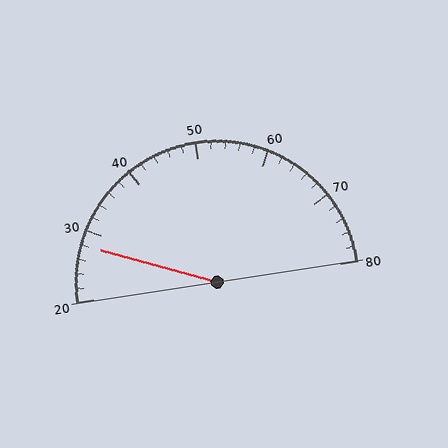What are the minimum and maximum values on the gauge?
The gauge ranges from 20 to 80.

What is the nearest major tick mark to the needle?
The nearest major tick mark is 30.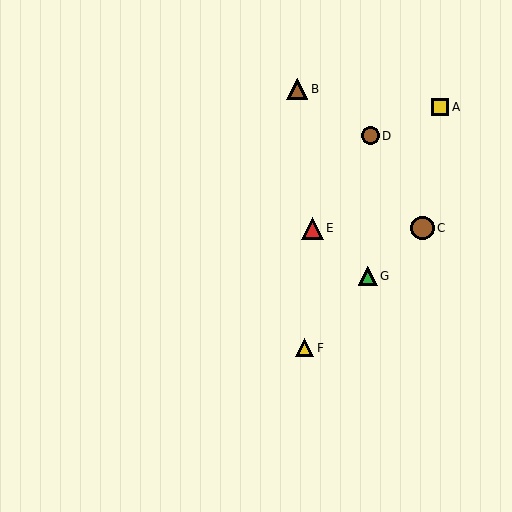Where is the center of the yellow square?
The center of the yellow square is at (440, 107).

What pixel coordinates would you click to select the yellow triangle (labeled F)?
Click at (305, 348) to select the yellow triangle F.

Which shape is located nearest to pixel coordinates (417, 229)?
The brown circle (labeled C) at (422, 228) is nearest to that location.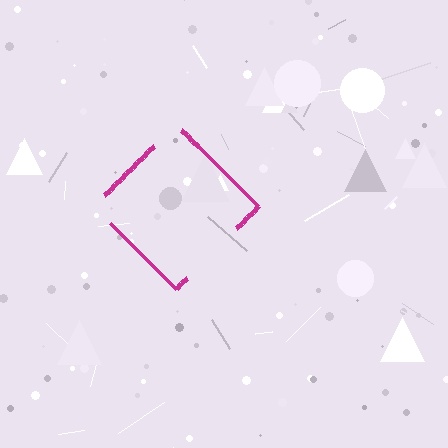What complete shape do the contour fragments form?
The contour fragments form a diamond.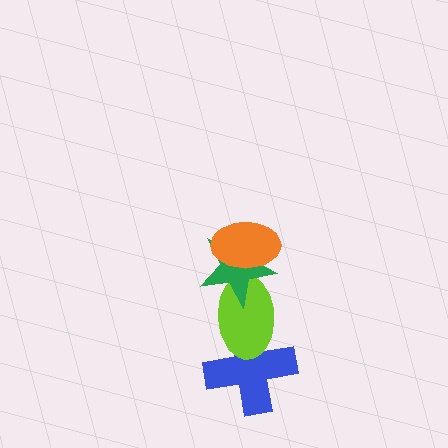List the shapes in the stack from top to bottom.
From top to bottom: the orange ellipse, the green star, the lime ellipse, the blue cross.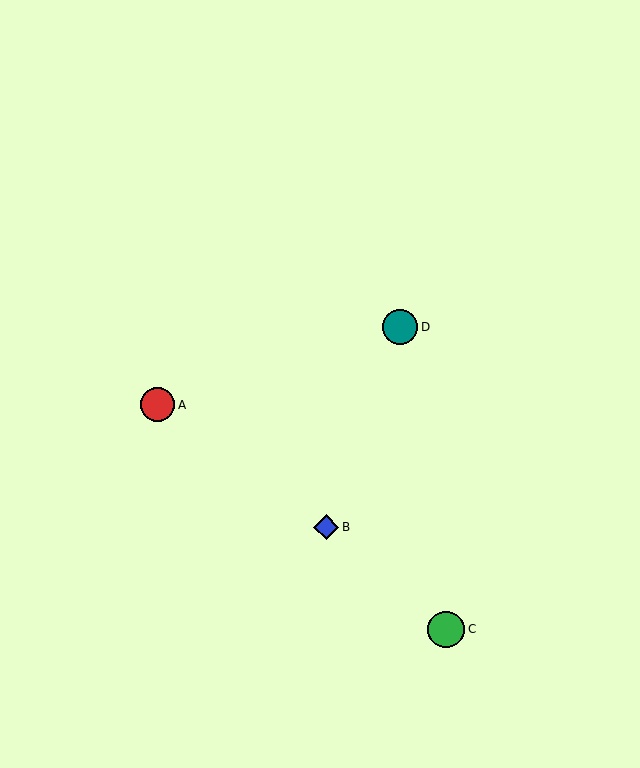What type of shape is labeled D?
Shape D is a teal circle.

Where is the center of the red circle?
The center of the red circle is at (158, 405).